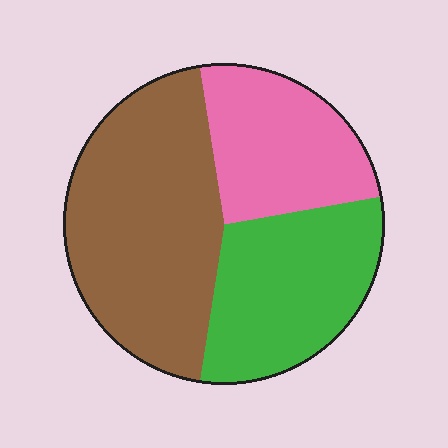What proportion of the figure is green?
Green takes up about one third (1/3) of the figure.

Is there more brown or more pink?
Brown.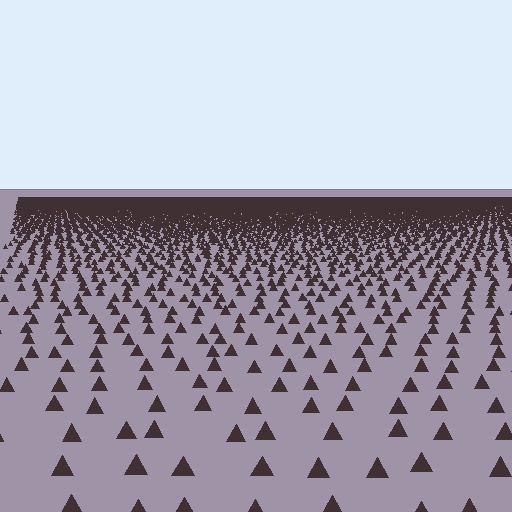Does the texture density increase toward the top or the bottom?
Density increases toward the top.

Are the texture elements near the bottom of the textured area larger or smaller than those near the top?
Larger. Near the bottom, elements are closer to the viewer and appear at a bigger on-screen size.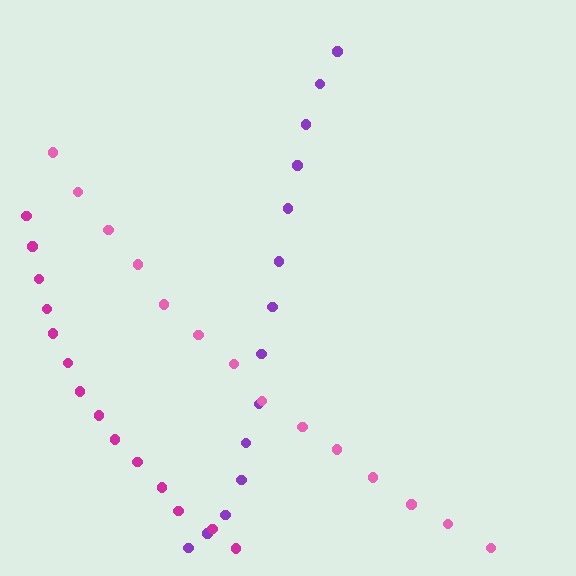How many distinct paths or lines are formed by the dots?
There are 3 distinct paths.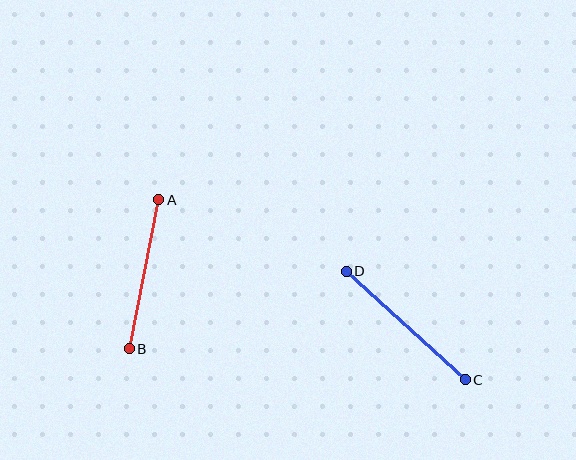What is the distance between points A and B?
The distance is approximately 152 pixels.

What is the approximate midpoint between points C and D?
The midpoint is at approximately (406, 326) pixels.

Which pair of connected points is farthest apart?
Points C and D are farthest apart.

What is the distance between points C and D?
The distance is approximately 161 pixels.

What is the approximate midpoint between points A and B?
The midpoint is at approximately (144, 274) pixels.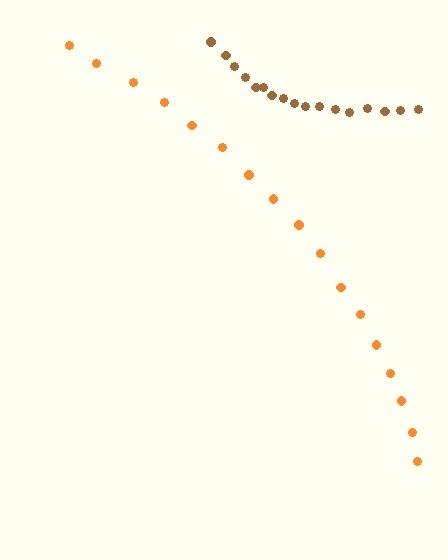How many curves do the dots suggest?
There are 2 distinct paths.